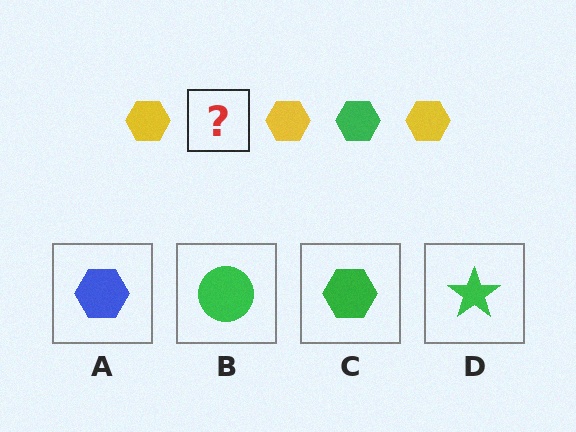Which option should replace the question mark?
Option C.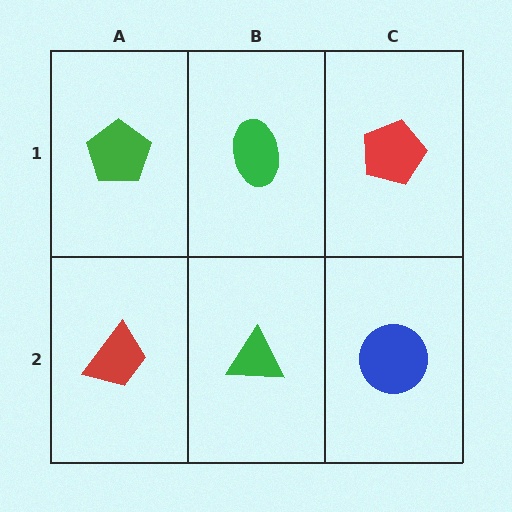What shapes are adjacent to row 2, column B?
A green ellipse (row 1, column B), a red trapezoid (row 2, column A), a blue circle (row 2, column C).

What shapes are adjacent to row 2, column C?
A red pentagon (row 1, column C), a green triangle (row 2, column B).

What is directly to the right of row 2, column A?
A green triangle.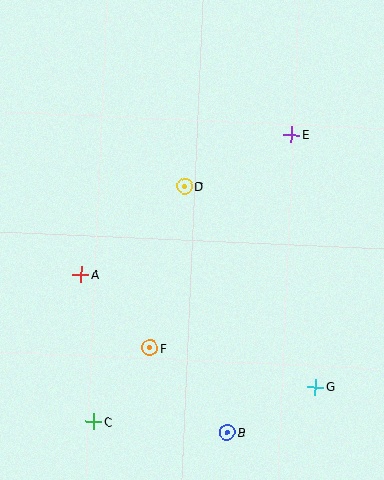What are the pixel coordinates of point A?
Point A is at (81, 274).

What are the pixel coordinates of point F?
Point F is at (150, 348).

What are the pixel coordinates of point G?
Point G is at (315, 387).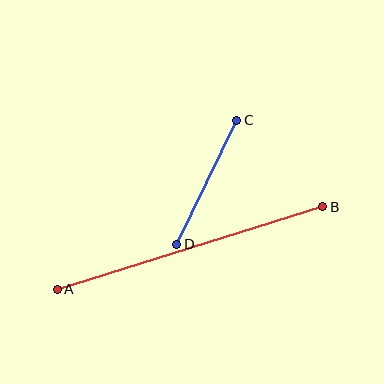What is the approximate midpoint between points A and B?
The midpoint is at approximately (190, 248) pixels.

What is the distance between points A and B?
The distance is approximately 278 pixels.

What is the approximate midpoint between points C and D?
The midpoint is at approximately (207, 182) pixels.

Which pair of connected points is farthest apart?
Points A and B are farthest apart.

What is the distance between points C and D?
The distance is approximately 138 pixels.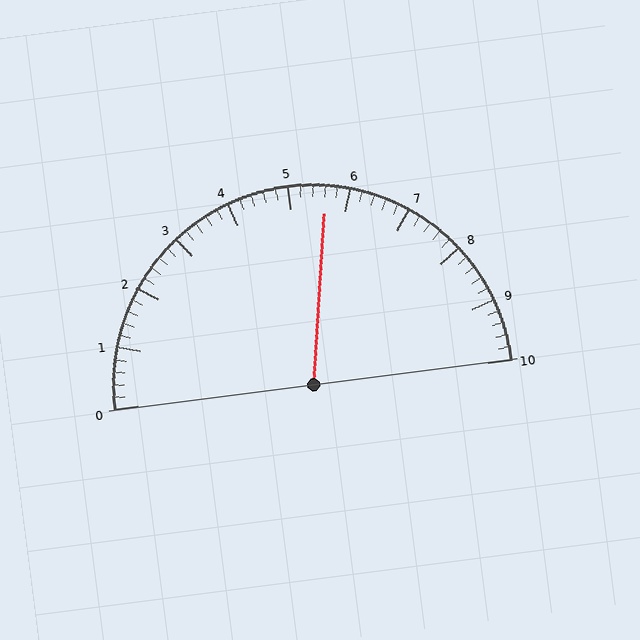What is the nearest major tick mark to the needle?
The nearest major tick mark is 6.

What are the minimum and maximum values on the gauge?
The gauge ranges from 0 to 10.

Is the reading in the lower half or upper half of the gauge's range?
The reading is in the upper half of the range (0 to 10).